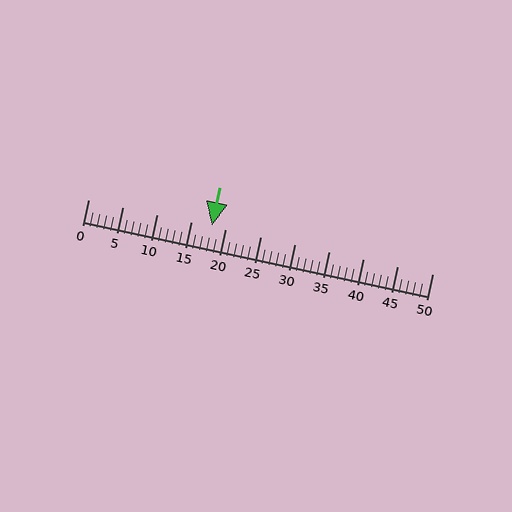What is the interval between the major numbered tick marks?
The major tick marks are spaced 5 units apart.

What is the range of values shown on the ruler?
The ruler shows values from 0 to 50.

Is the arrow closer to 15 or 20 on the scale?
The arrow is closer to 20.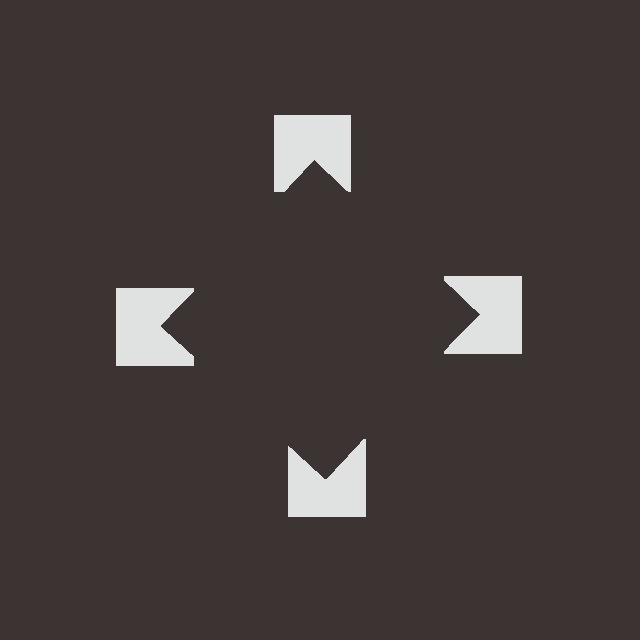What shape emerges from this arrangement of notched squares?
An illusory square — its edges are inferred from the aligned wedge cuts in the notched squares, not physically drawn.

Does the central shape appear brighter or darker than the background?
It typically appears slightly darker than the background, even though no actual brightness change is drawn.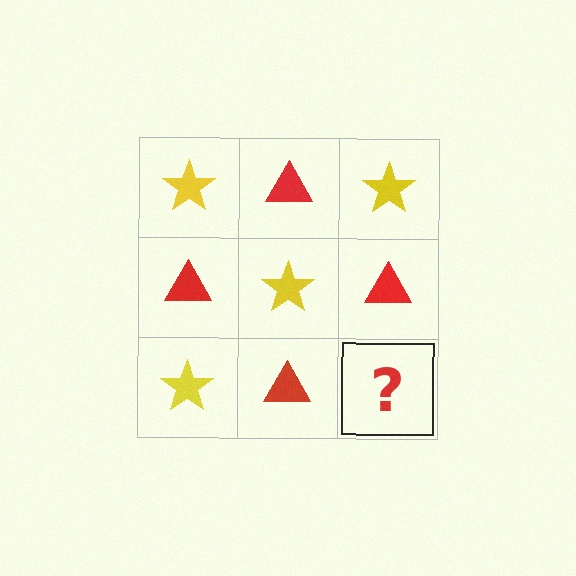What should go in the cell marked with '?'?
The missing cell should contain a yellow star.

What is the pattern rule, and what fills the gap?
The rule is that it alternates yellow star and red triangle in a checkerboard pattern. The gap should be filled with a yellow star.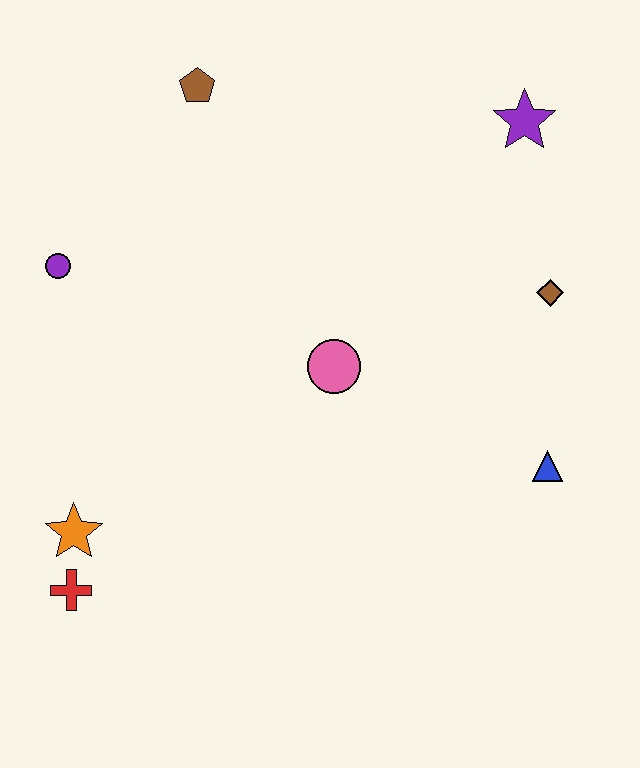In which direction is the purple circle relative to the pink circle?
The purple circle is to the left of the pink circle.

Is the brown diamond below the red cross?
No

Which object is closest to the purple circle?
The brown pentagon is closest to the purple circle.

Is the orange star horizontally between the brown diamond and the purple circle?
Yes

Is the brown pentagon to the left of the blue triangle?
Yes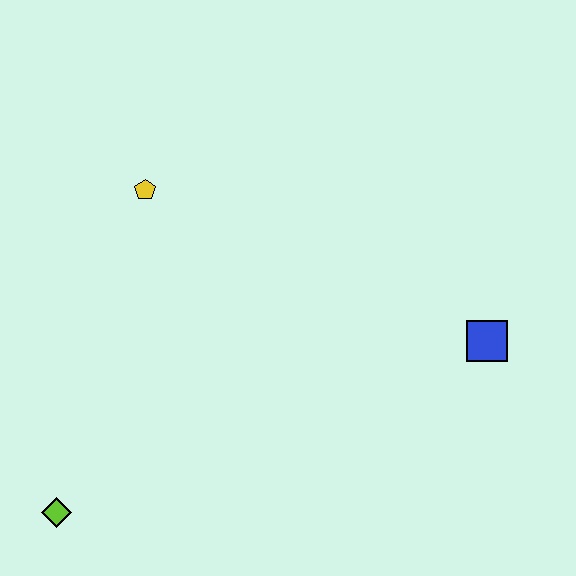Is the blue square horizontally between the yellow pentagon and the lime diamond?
No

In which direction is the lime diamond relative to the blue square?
The lime diamond is to the left of the blue square.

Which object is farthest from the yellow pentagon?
The blue square is farthest from the yellow pentagon.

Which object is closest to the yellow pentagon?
The lime diamond is closest to the yellow pentagon.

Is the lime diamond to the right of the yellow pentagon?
No